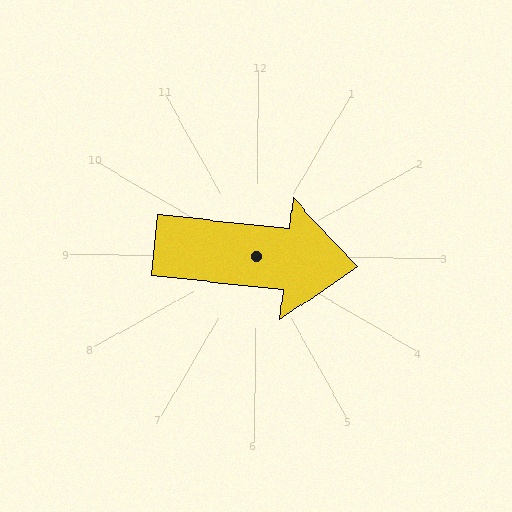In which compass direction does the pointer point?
East.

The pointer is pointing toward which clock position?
Roughly 3 o'clock.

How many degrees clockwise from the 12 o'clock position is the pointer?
Approximately 95 degrees.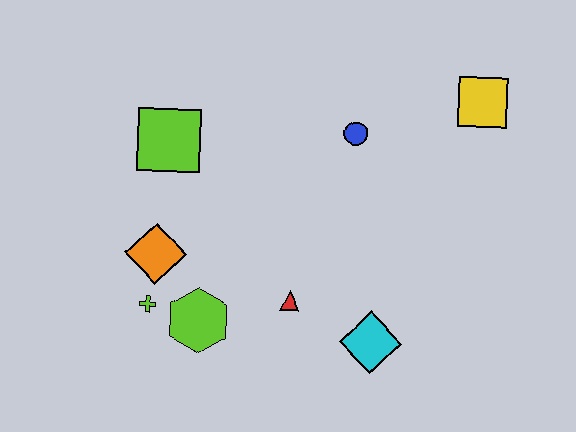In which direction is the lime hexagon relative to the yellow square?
The lime hexagon is to the left of the yellow square.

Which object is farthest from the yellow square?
The lime cross is farthest from the yellow square.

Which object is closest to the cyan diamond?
The red triangle is closest to the cyan diamond.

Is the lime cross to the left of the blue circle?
Yes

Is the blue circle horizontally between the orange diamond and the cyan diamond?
Yes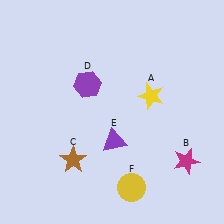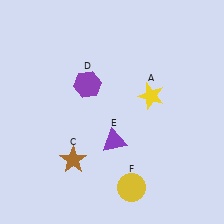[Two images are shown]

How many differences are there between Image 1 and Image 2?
There is 1 difference between the two images.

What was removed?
The magenta star (B) was removed in Image 2.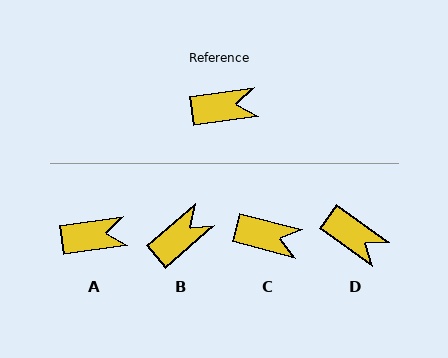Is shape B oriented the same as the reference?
No, it is off by about 33 degrees.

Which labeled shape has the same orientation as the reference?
A.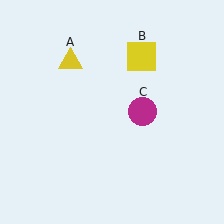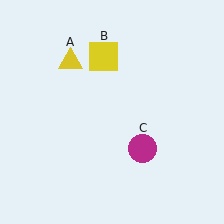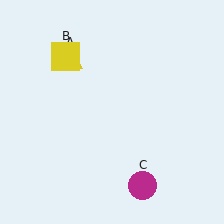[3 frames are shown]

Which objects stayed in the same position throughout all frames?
Yellow triangle (object A) remained stationary.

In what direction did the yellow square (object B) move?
The yellow square (object B) moved left.